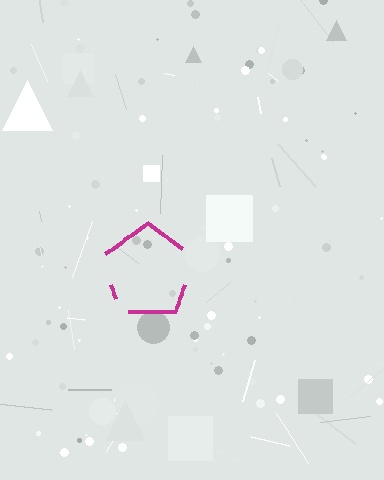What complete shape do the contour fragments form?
The contour fragments form a pentagon.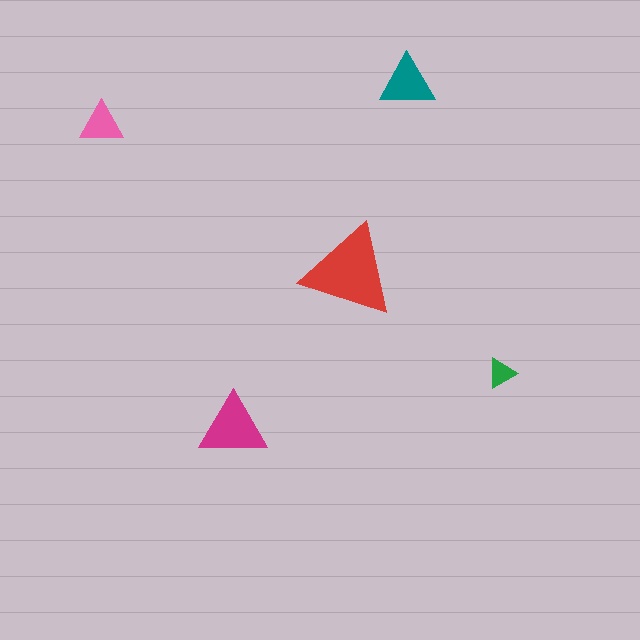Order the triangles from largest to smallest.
the red one, the magenta one, the teal one, the pink one, the green one.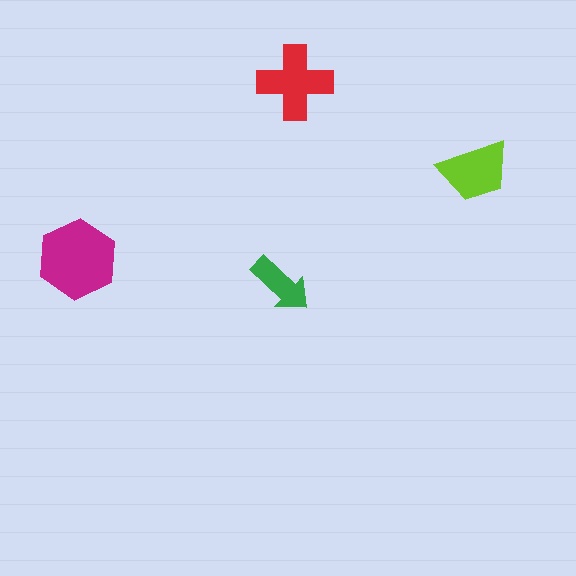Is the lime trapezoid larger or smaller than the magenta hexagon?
Smaller.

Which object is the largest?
The magenta hexagon.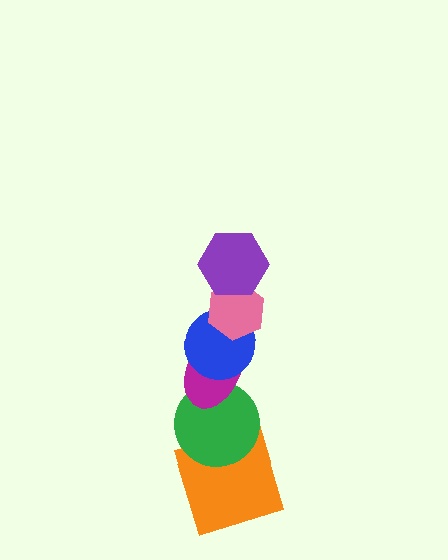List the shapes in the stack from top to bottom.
From top to bottom: the purple hexagon, the pink hexagon, the blue circle, the magenta ellipse, the green circle, the orange square.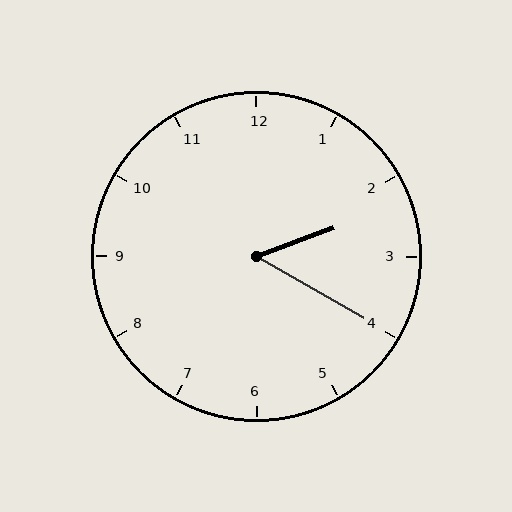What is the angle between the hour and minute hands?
Approximately 50 degrees.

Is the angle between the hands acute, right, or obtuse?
It is acute.